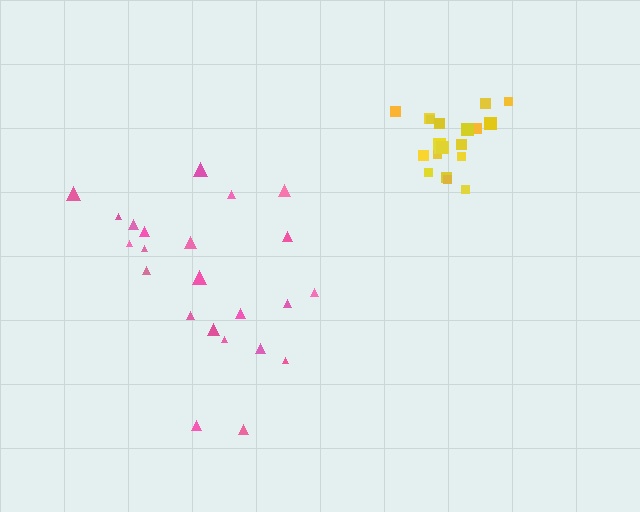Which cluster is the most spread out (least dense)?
Pink.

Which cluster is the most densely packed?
Yellow.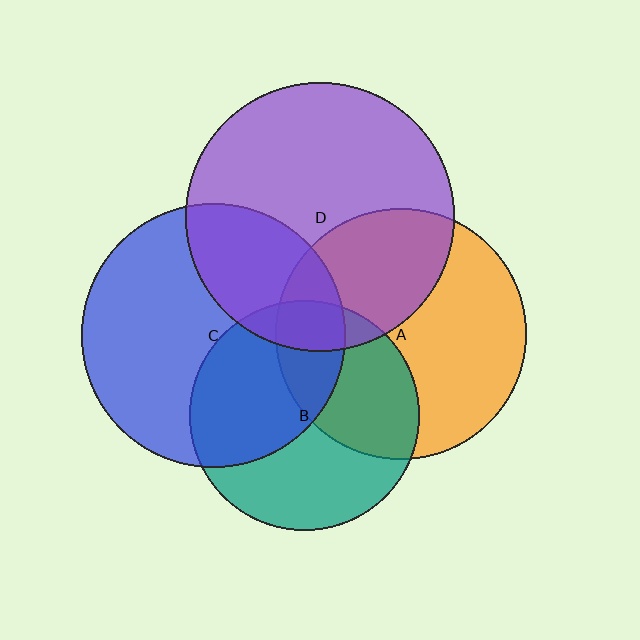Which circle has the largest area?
Circle D (purple).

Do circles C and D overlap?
Yes.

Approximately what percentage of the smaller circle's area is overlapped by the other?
Approximately 30%.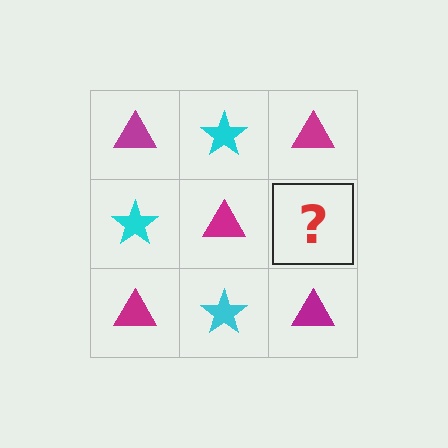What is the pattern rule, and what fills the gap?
The rule is that it alternates magenta triangle and cyan star in a checkerboard pattern. The gap should be filled with a cyan star.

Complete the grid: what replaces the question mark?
The question mark should be replaced with a cyan star.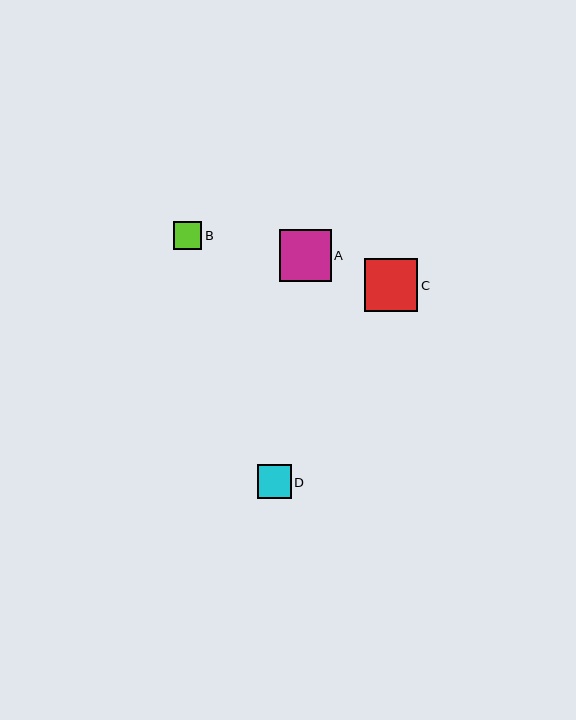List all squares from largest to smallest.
From largest to smallest: C, A, D, B.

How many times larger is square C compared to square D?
Square C is approximately 1.6 times the size of square D.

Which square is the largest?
Square C is the largest with a size of approximately 53 pixels.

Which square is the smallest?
Square B is the smallest with a size of approximately 28 pixels.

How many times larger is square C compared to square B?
Square C is approximately 1.9 times the size of square B.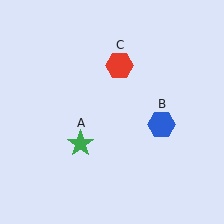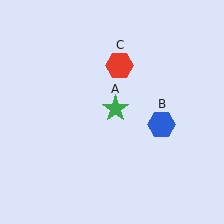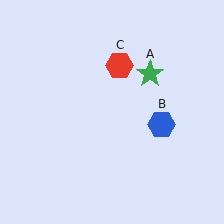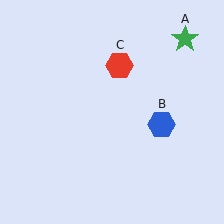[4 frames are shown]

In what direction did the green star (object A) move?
The green star (object A) moved up and to the right.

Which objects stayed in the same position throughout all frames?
Blue hexagon (object B) and red hexagon (object C) remained stationary.